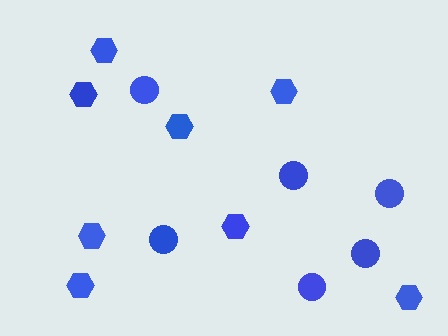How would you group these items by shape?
There are 2 groups: one group of circles (6) and one group of hexagons (8).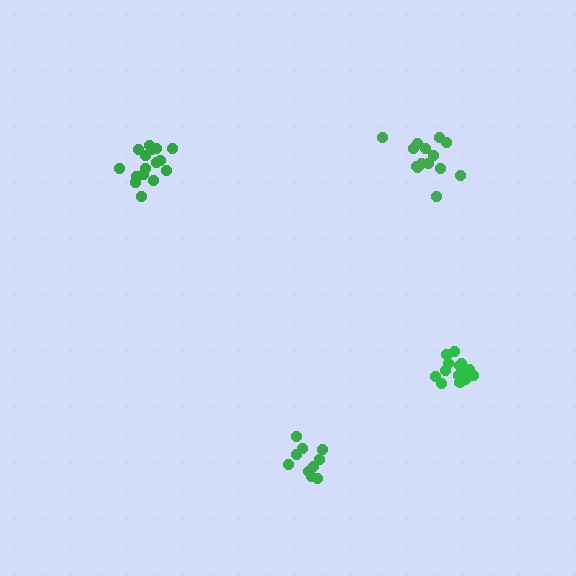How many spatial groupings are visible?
There are 4 spatial groupings.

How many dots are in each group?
Group 1: 10 dots, Group 2: 15 dots, Group 3: 16 dots, Group 4: 15 dots (56 total).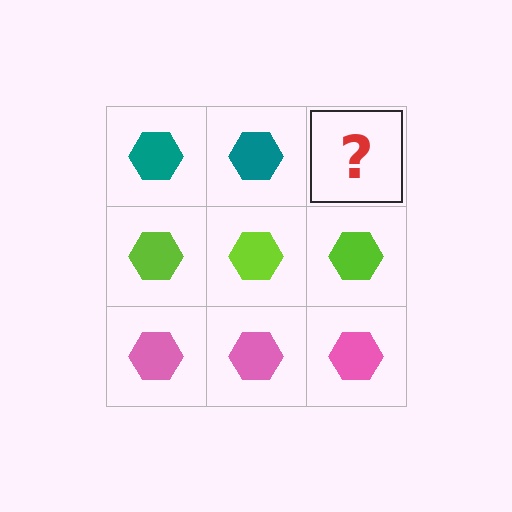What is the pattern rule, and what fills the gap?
The rule is that each row has a consistent color. The gap should be filled with a teal hexagon.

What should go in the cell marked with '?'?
The missing cell should contain a teal hexagon.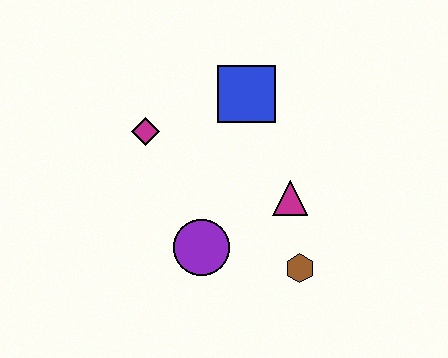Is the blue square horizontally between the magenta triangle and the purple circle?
Yes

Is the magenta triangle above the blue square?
No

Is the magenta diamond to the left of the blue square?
Yes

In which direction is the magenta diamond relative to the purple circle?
The magenta diamond is above the purple circle.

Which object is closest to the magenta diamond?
The blue square is closest to the magenta diamond.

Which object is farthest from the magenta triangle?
The magenta diamond is farthest from the magenta triangle.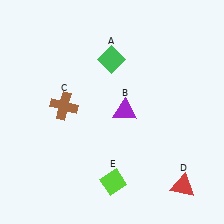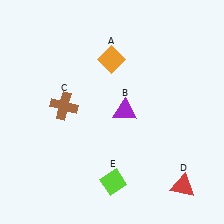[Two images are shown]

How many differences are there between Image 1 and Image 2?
There is 1 difference between the two images.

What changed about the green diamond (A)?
In Image 1, A is green. In Image 2, it changed to orange.